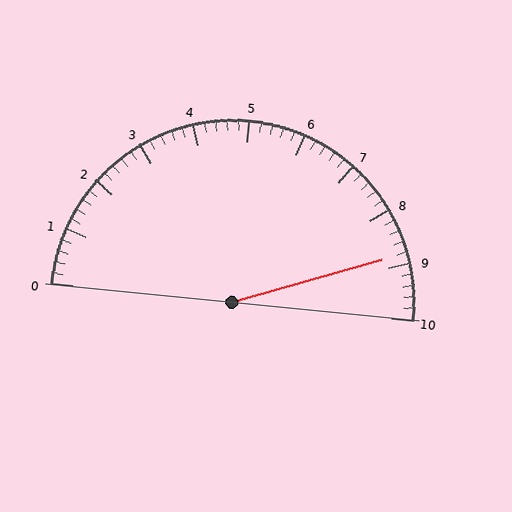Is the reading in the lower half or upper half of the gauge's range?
The reading is in the upper half of the range (0 to 10).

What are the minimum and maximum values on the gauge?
The gauge ranges from 0 to 10.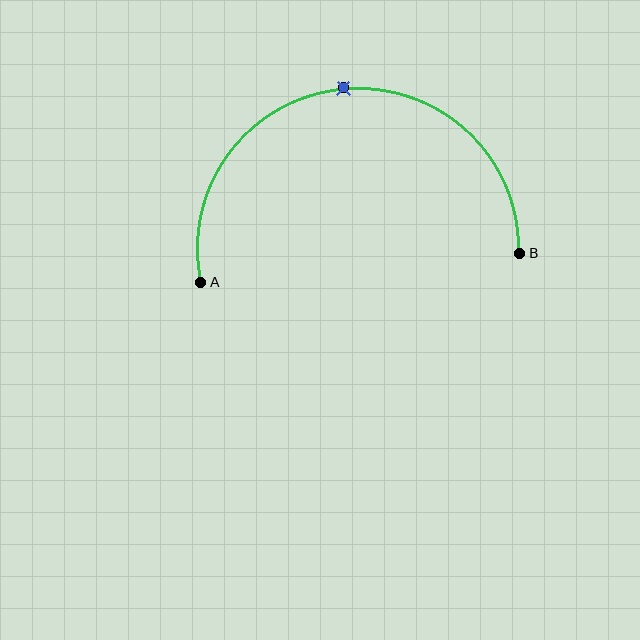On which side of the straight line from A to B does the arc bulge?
The arc bulges above the straight line connecting A and B.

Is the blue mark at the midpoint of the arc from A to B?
Yes. The blue mark lies on the arc at equal arc-length from both A and B — it is the arc midpoint.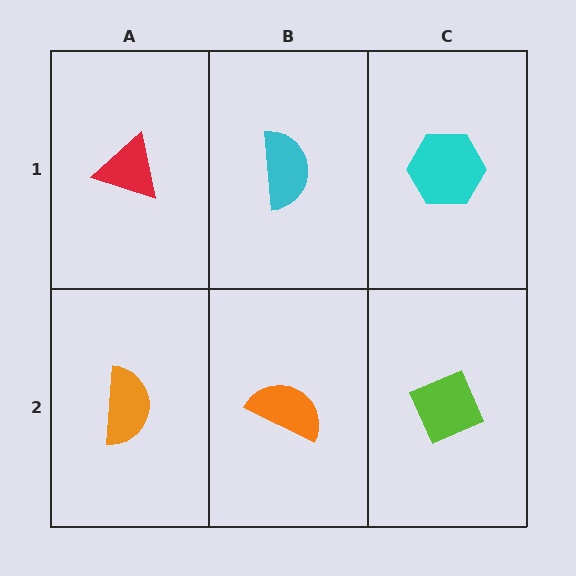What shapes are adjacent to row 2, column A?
A red triangle (row 1, column A), an orange semicircle (row 2, column B).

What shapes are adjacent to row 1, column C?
A lime diamond (row 2, column C), a cyan semicircle (row 1, column B).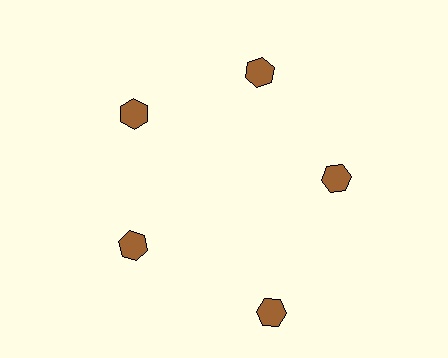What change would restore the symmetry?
The symmetry would be restored by moving it inward, back onto the ring so that all 5 hexagons sit at equal angles and equal distance from the center.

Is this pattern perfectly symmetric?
No. The 5 brown hexagons are arranged in a ring, but one element near the 5 o'clock position is pushed outward from the center, breaking the 5-fold rotational symmetry.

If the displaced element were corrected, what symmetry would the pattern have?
It would have 5-fold rotational symmetry — the pattern would map onto itself every 72 degrees.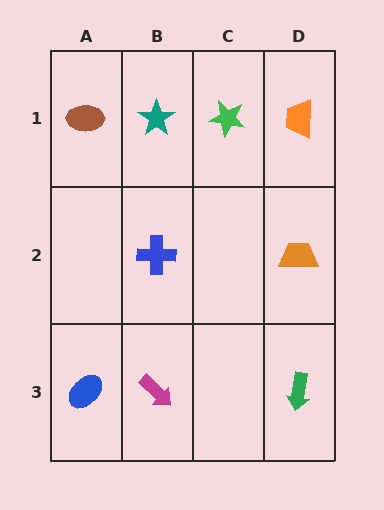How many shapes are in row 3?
3 shapes.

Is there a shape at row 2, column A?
No, that cell is empty.